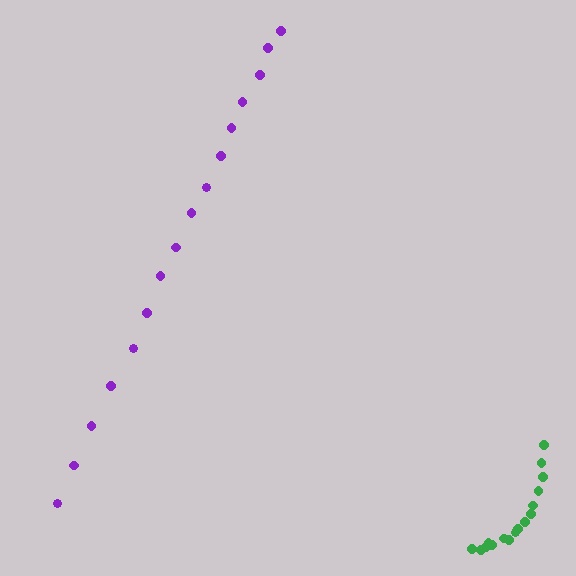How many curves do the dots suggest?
There are 2 distinct paths.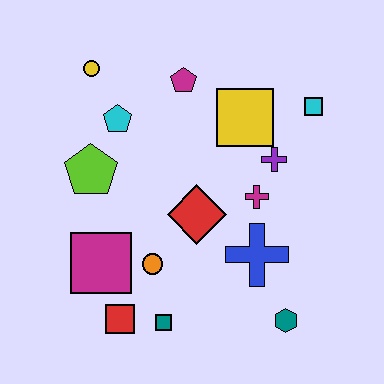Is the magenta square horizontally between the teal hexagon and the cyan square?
No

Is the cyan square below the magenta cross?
No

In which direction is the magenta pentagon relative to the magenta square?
The magenta pentagon is above the magenta square.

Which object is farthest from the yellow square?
The red square is farthest from the yellow square.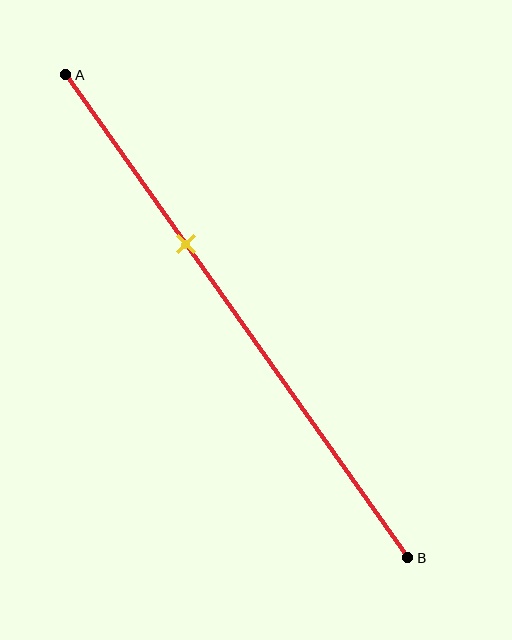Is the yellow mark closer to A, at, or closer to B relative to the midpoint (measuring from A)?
The yellow mark is closer to point A than the midpoint of segment AB.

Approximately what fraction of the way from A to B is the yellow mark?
The yellow mark is approximately 35% of the way from A to B.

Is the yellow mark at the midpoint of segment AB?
No, the mark is at about 35% from A, not at the 50% midpoint.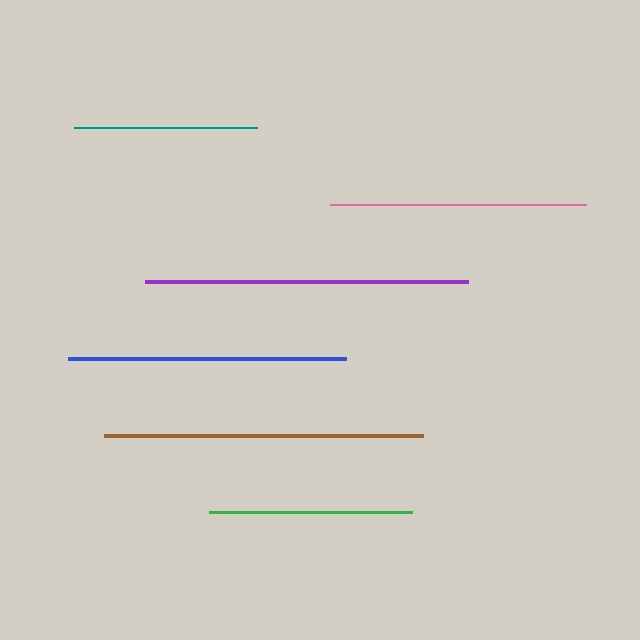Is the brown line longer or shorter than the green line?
The brown line is longer than the green line.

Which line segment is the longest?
The purple line is the longest at approximately 323 pixels.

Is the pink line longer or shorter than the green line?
The pink line is longer than the green line.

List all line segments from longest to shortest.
From longest to shortest: purple, brown, blue, pink, green, teal.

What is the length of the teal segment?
The teal segment is approximately 183 pixels long.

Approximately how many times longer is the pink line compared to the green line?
The pink line is approximately 1.3 times the length of the green line.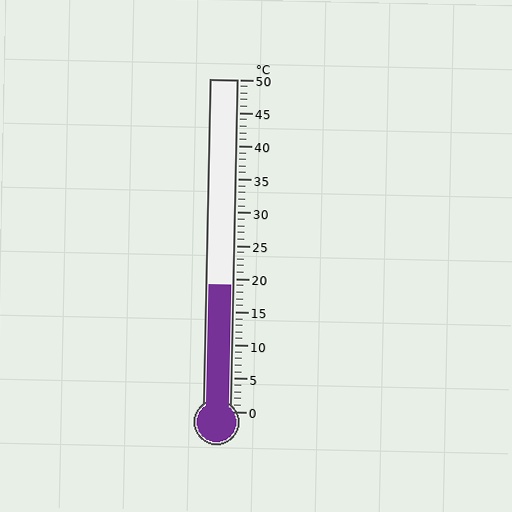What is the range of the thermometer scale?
The thermometer scale ranges from 0°C to 50°C.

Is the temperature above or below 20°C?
The temperature is below 20°C.